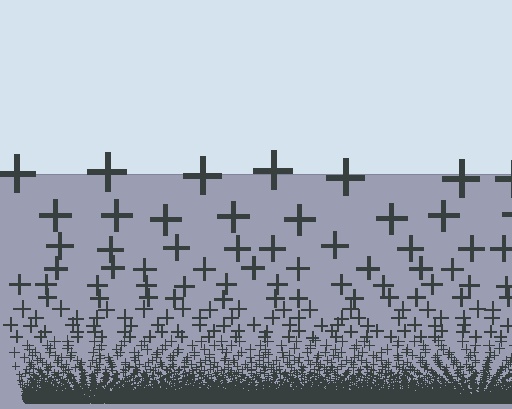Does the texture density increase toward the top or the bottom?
Density increases toward the bottom.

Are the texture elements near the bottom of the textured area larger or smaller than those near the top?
Smaller. The gradient is inverted — elements near the bottom are smaller and denser.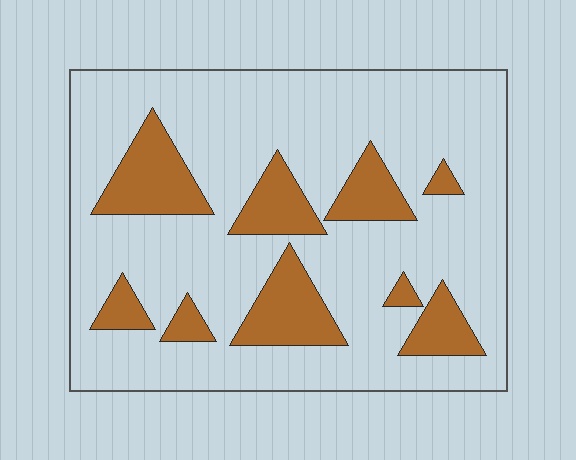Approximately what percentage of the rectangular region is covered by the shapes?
Approximately 20%.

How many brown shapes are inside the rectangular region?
9.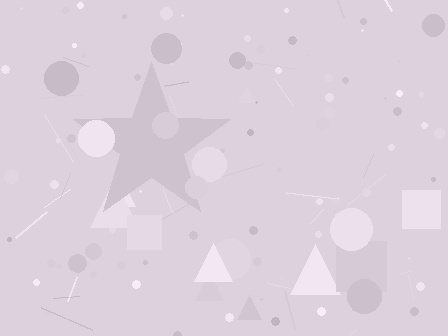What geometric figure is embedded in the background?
A star is embedded in the background.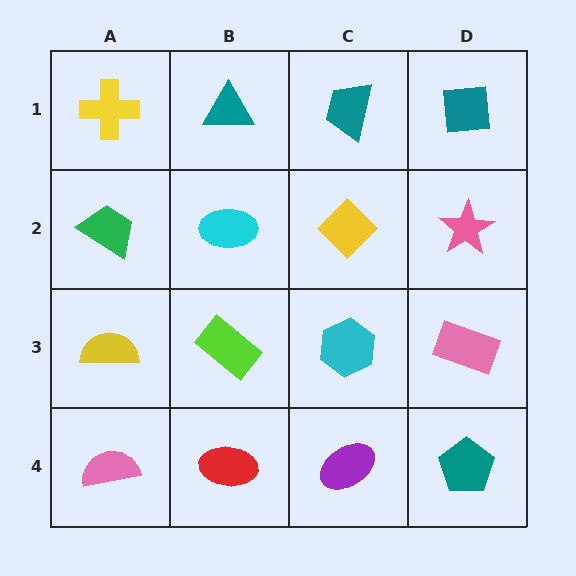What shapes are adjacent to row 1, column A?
A green trapezoid (row 2, column A), a teal triangle (row 1, column B).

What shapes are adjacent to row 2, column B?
A teal triangle (row 1, column B), a lime rectangle (row 3, column B), a green trapezoid (row 2, column A), a yellow diamond (row 2, column C).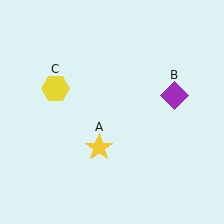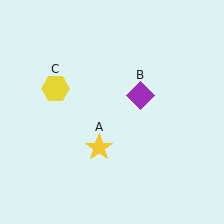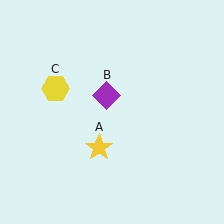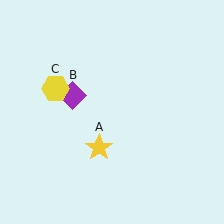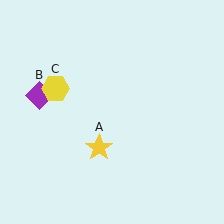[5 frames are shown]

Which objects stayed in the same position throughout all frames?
Yellow star (object A) and yellow hexagon (object C) remained stationary.